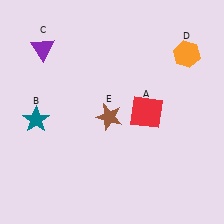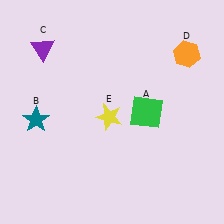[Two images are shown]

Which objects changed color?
A changed from red to green. E changed from brown to yellow.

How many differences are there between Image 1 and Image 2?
There are 2 differences between the two images.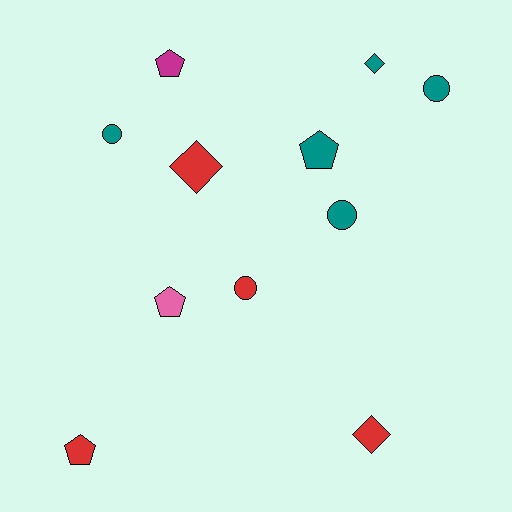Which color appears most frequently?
Teal, with 5 objects.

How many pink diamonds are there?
There are no pink diamonds.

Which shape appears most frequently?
Circle, with 4 objects.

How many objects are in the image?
There are 11 objects.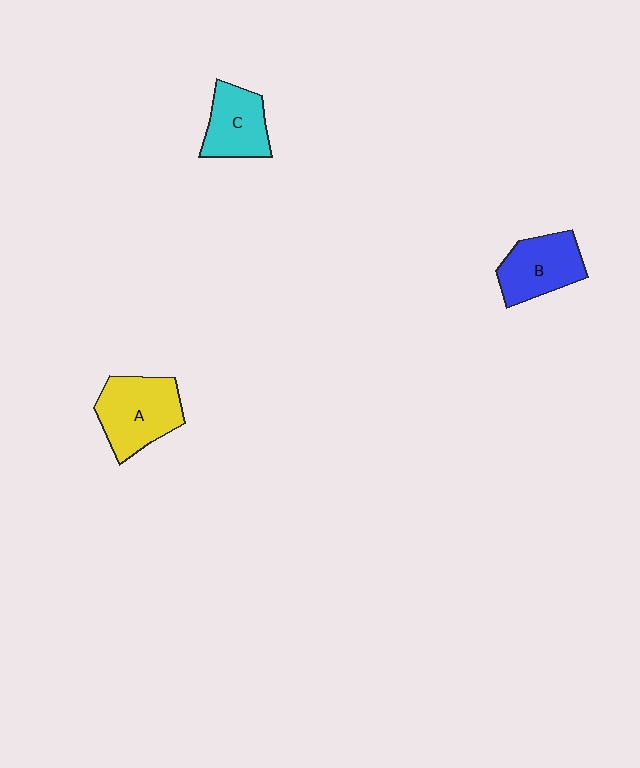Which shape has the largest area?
Shape A (yellow).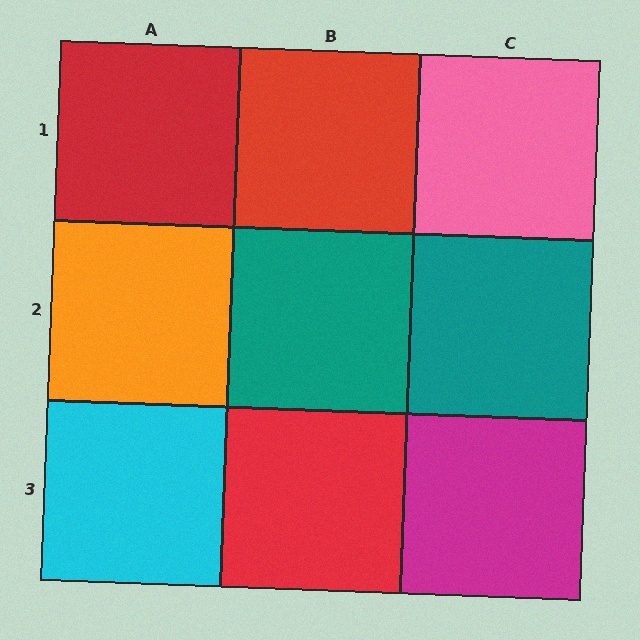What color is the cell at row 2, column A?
Orange.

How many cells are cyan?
1 cell is cyan.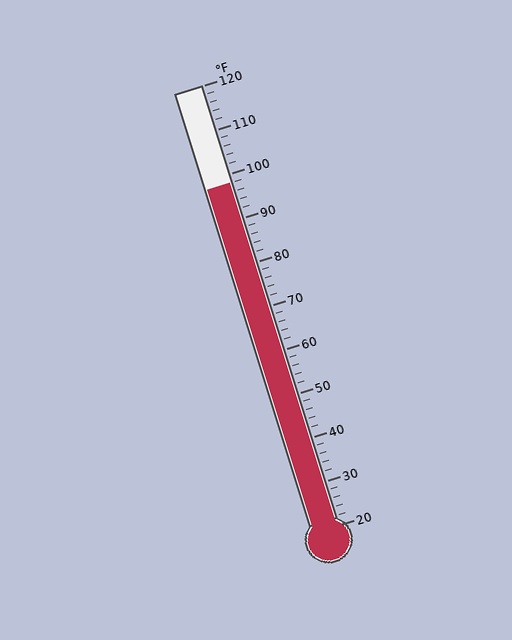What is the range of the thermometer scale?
The thermometer scale ranges from 20°F to 120°F.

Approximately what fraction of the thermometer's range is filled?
The thermometer is filled to approximately 80% of its range.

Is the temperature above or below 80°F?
The temperature is above 80°F.